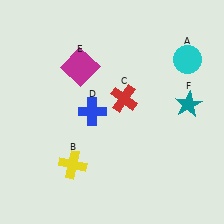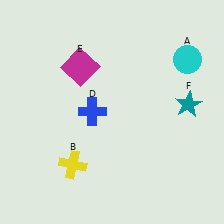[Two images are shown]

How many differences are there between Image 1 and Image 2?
There is 1 difference between the two images.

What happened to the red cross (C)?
The red cross (C) was removed in Image 2. It was in the top-right area of Image 1.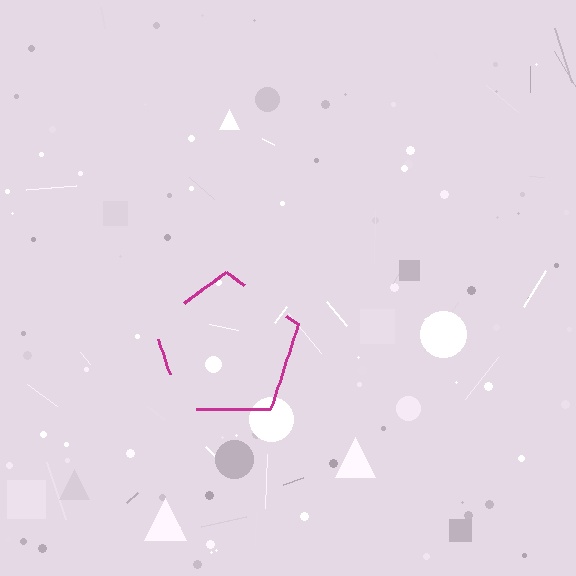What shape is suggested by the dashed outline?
The dashed outline suggests a pentagon.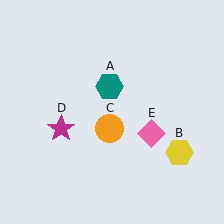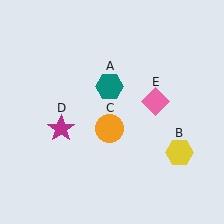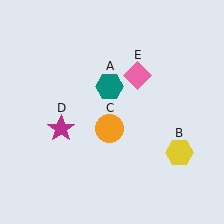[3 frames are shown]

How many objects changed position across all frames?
1 object changed position: pink diamond (object E).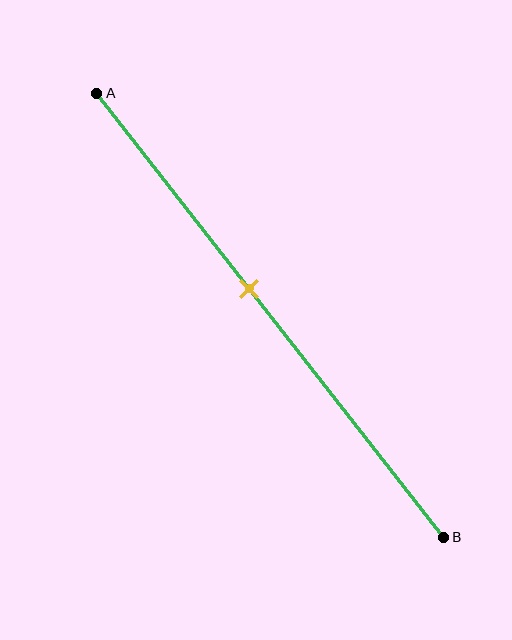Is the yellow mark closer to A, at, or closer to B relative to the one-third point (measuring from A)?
The yellow mark is closer to point B than the one-third point of segment AB.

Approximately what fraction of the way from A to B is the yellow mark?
The yellow mark is approximately 45% of the way from A to B.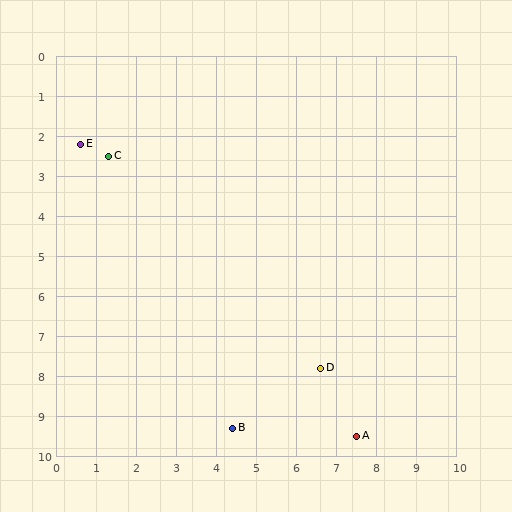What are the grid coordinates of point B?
Point B is at approximately (4.4, 9.3).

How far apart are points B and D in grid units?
Points B and D are about 2.7 grid units apart.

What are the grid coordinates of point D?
Point D is at approximately (6.6, 7.8).